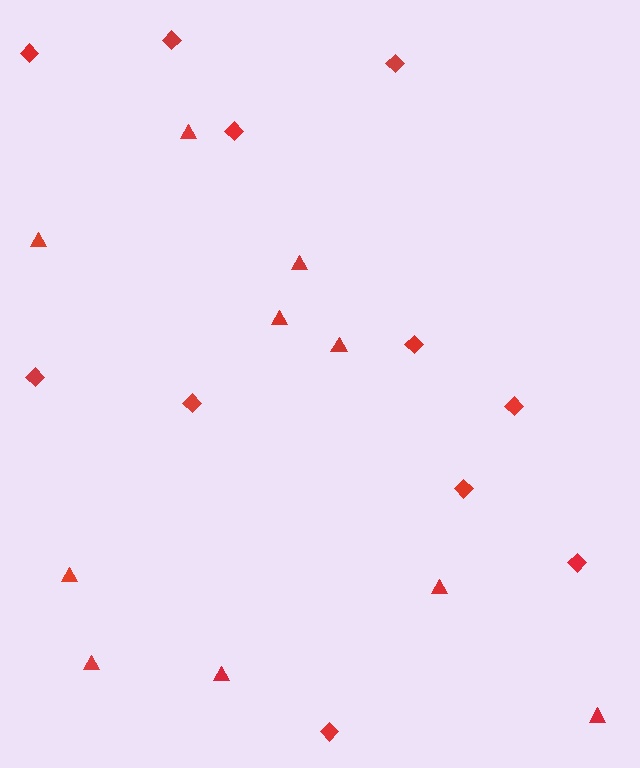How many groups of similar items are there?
There are 2 groups: one group of triangles (10) and one group of diamonds (11).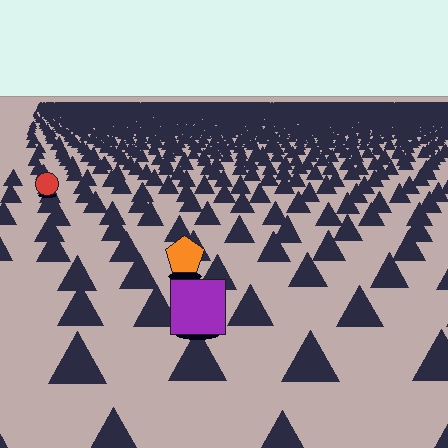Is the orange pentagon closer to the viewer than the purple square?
No. The purple square is closer — you can tell from the texture gradient: the ground texture is coarser near it.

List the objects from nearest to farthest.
From nearest to farthest: the purple square, the orange pentagon, the red circle.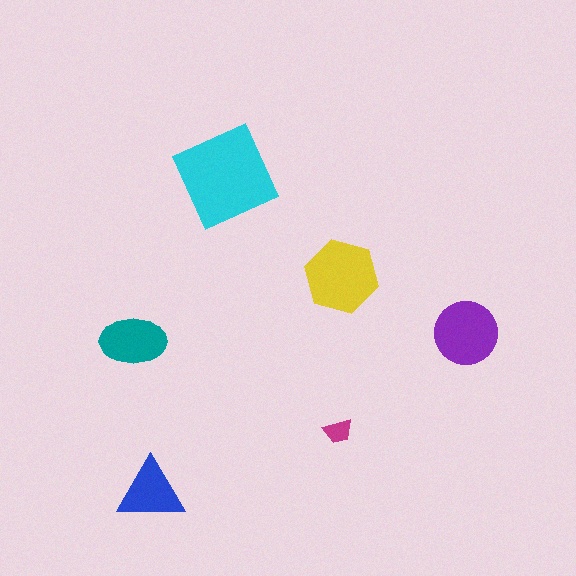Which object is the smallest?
The magenta trapezoid.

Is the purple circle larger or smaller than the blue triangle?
Larger.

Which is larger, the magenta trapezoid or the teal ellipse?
The teal ellipse.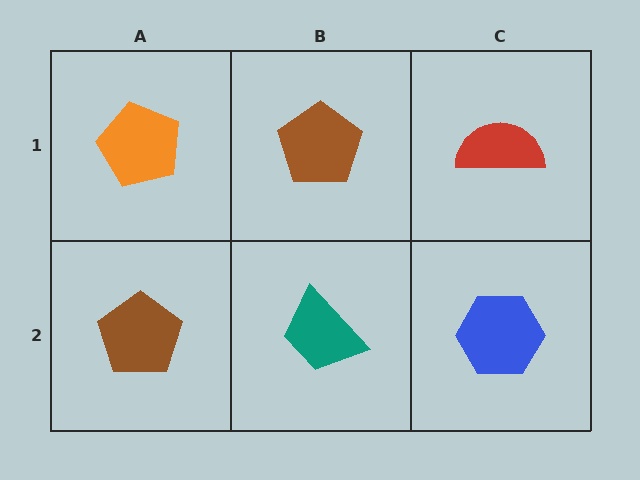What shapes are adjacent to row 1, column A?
A brown pentagon (row 2, column A), a brown pentagon (row 1, column B).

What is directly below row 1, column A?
A brown pentagon.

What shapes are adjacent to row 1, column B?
A teal trapezoid (row 2, column B), an orange pentagon (row 1, column A), a red semicircle (row 1, column C).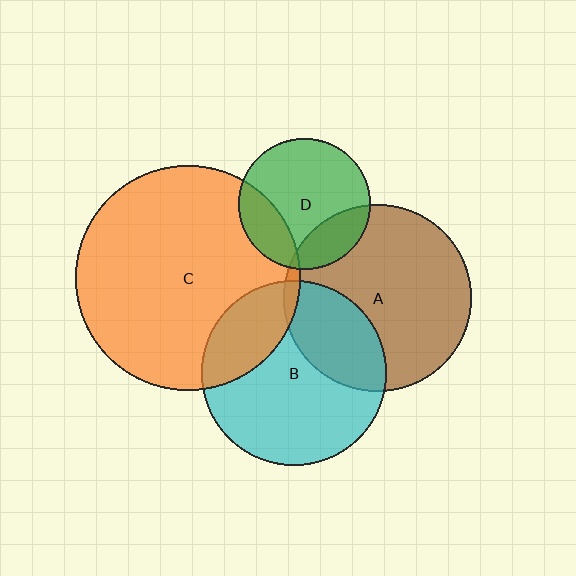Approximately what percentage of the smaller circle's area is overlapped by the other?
Approximately 25%.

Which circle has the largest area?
Circle C (orange).